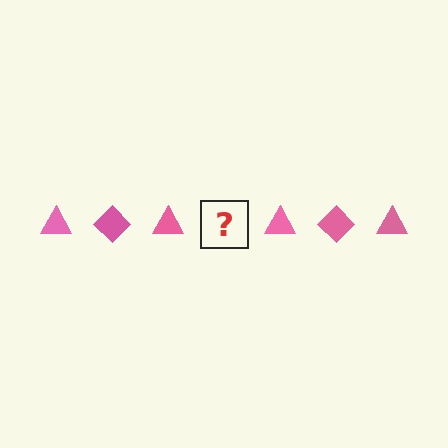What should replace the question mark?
The question mark should be replaced with a pink diamond.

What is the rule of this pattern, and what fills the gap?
The rule is that the pattern cycles through triangle, diamond shapes in pink. The gap should be filled with a pink diamond.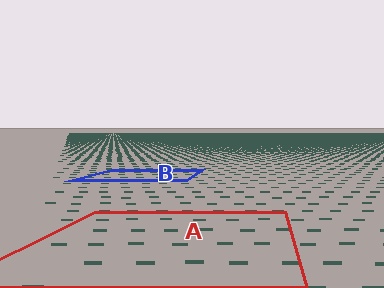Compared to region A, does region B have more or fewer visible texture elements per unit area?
Region B has more texture elements per unit area — they are packed more densely because it is farther away.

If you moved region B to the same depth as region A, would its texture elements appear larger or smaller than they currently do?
They would appear larger. At a closer depth, the same texture elements are projected at a bigger on-screen size.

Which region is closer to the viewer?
Region A is closer. The texture elements there are larger and more spread out.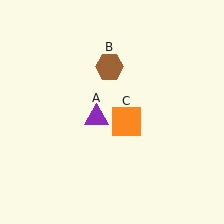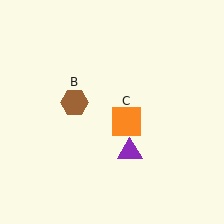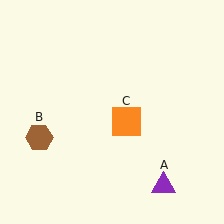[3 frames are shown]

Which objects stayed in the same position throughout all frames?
Orange square (object C) remained stationary.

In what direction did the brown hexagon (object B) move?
The brown hexagon (object B) moved down and to the left.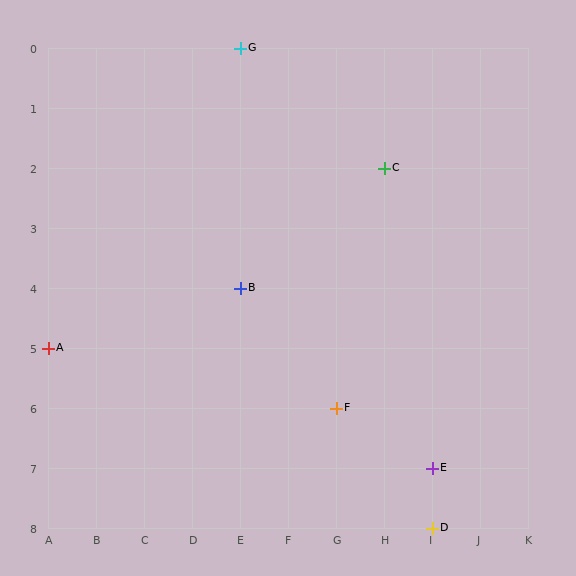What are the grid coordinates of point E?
Point E is at grid coordinates (I, 7).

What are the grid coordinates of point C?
Point C is at grid coordinates (H, 2).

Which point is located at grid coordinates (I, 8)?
Point D is at (I, 8).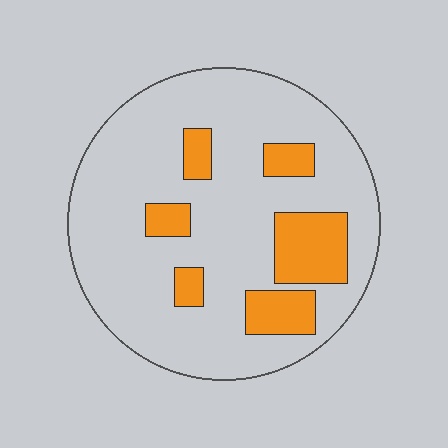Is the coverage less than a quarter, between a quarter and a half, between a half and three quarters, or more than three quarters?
Less than a quarter.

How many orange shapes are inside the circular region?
6.